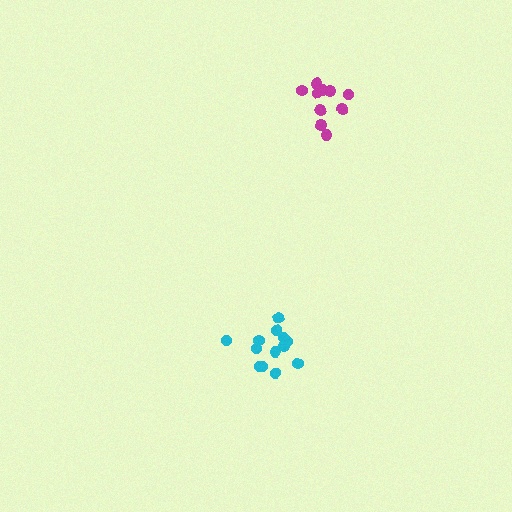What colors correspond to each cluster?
The clusters are colored: cyan, magenta.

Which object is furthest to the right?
The magenta cluster is rightmost.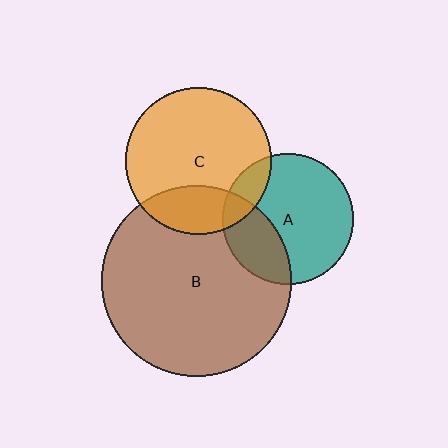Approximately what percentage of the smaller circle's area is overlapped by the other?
Approximately 30%.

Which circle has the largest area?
Circle B (brown).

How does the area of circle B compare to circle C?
Approximately 1.7 times.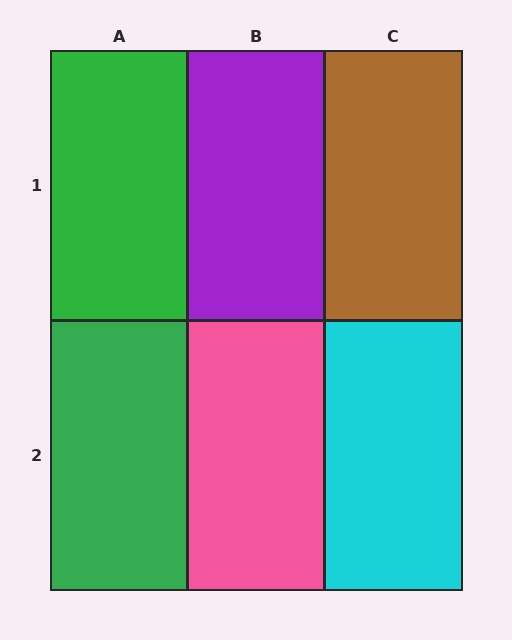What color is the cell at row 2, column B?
Pink.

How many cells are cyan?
1 cell is cyan.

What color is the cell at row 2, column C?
Cyan.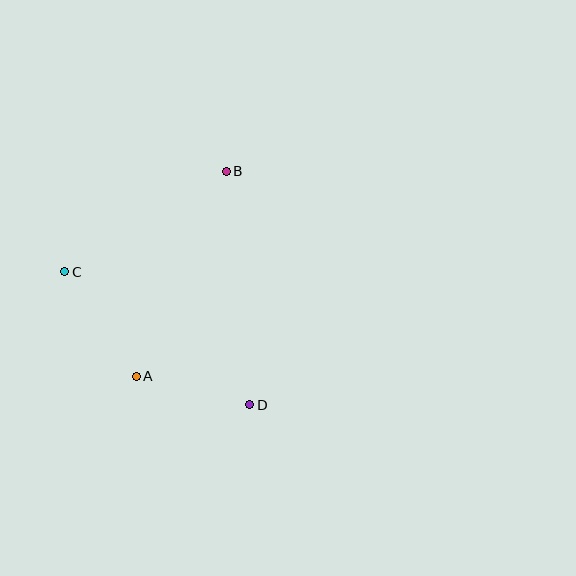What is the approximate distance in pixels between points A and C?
The distance between A and C is approximately 127 pixels.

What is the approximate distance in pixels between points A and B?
The distance between A and B is approximately 224 pixels.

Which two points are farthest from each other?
Points B and D are farthest from each other.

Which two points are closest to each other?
Points A and D are closest to each other.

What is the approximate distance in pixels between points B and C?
The distance between B and C is approximately 190 pixels.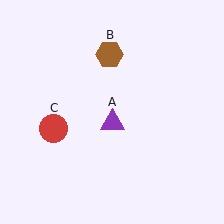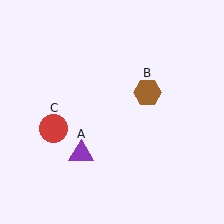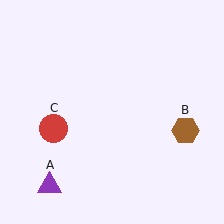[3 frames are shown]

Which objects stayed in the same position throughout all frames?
Red circle (object C) remained stationary.